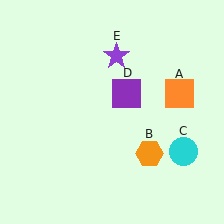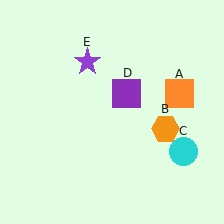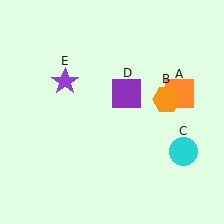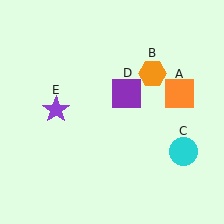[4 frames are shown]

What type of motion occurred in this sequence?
The orange hexagon (object B), purple star (object E) rotated counterclockwise around the center of the scene.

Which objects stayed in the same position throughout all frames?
Orange square (object A) and cyan circle (object C) and purple square (object D) remained stationary.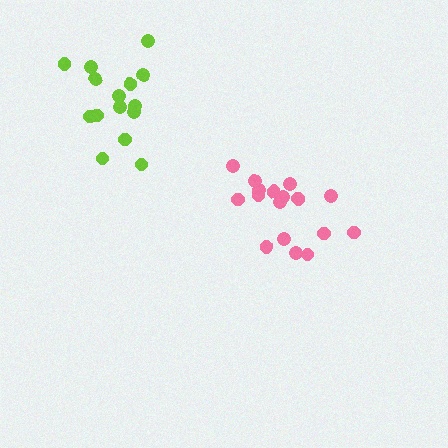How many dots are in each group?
Group 1: 15 dots, Group 2: 18 dots (33 total).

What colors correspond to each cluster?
The clusters are colored: lime, pink.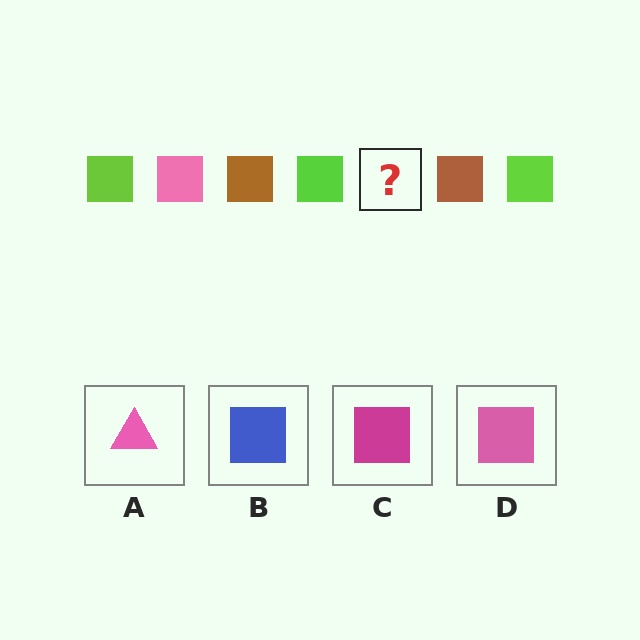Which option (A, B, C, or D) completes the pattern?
D.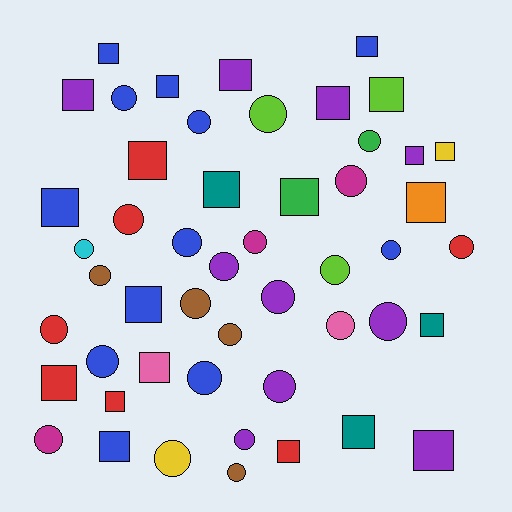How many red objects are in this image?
There are 7 red objects.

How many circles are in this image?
There are 27 circles.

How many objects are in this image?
There are 50 objects.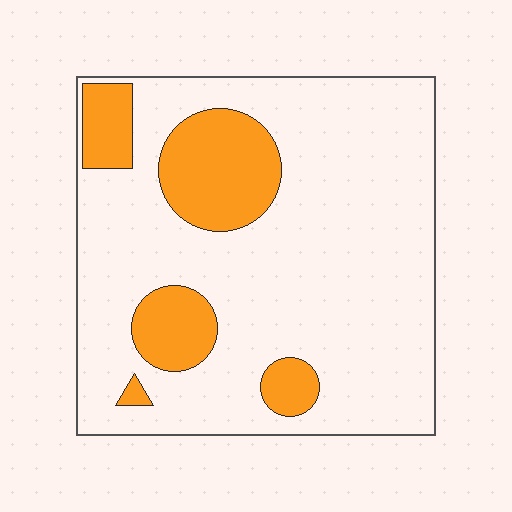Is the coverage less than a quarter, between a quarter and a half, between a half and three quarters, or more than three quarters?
Less than a quarter.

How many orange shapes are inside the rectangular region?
5.